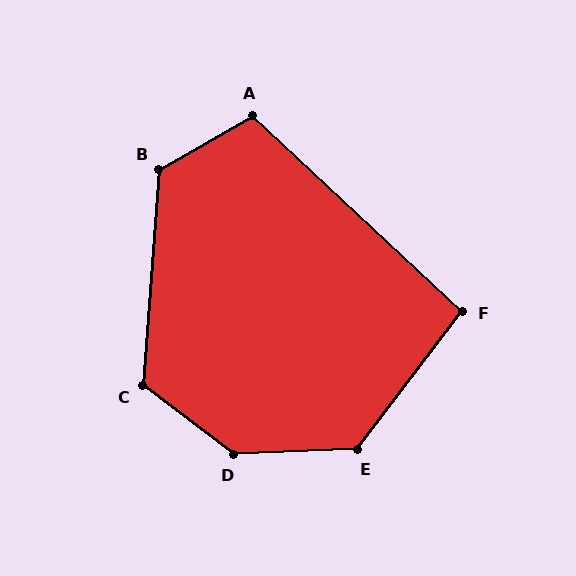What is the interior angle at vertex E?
Approximately 130 degrees (obtuse).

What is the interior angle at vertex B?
Approximately 124 degrees (obtuse).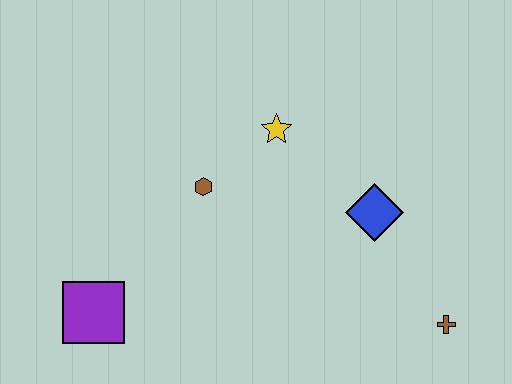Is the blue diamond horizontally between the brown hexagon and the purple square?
No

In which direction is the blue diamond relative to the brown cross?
The blue diamond is above the brown cross.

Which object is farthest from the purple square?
The brown cross is farthest from the purple square.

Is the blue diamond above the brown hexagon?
No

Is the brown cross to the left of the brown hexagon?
No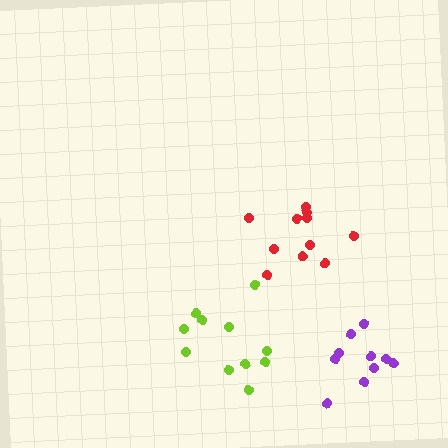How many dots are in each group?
Group 1: 11 dots, Group 2: 11 dots, Group 3: 10 dots (32 total).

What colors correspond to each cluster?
The clusters are colored: lime, red, purple.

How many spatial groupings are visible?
There are 3 spatial groupings.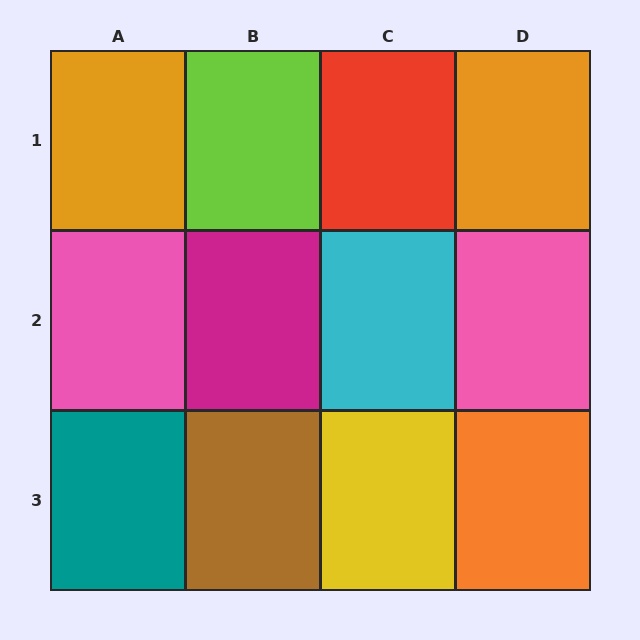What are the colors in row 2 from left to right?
Pink, magenta, cyan, pink.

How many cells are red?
1 cell is red.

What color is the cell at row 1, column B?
Lime.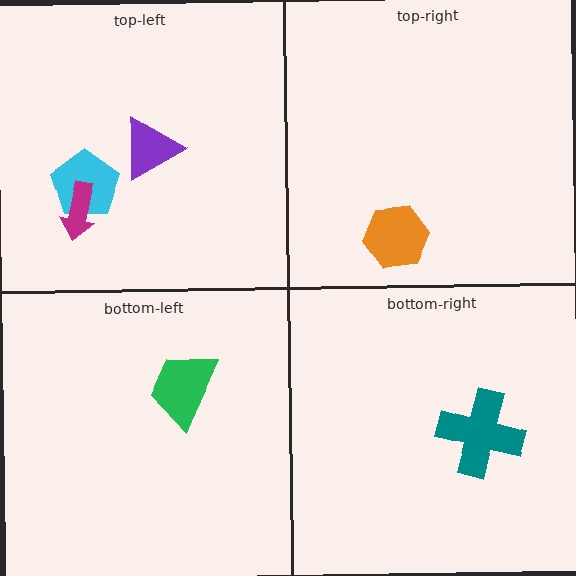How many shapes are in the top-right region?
1.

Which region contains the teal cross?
The bottom-right region.